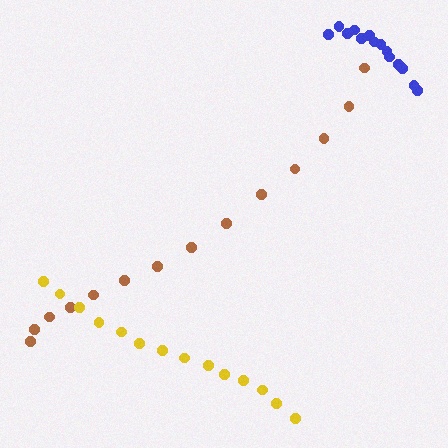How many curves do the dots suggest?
There are 3 distinct paths.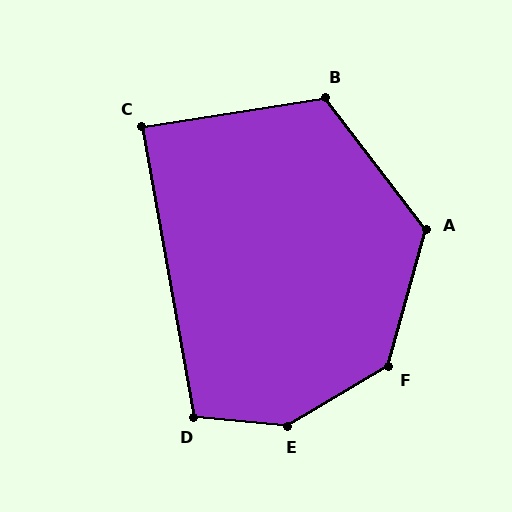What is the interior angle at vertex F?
Approximately 136 degrees (obtuse).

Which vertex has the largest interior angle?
E, at approximately 144 degrees.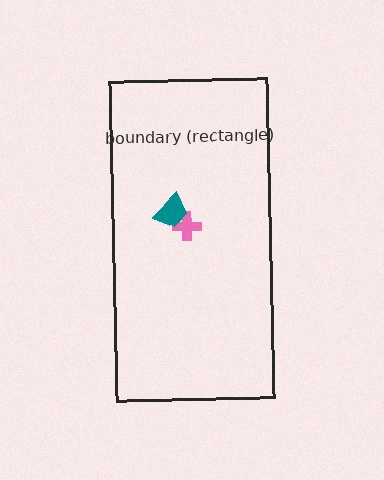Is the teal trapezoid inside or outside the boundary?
Inside.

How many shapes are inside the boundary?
2 inside, 0 outside.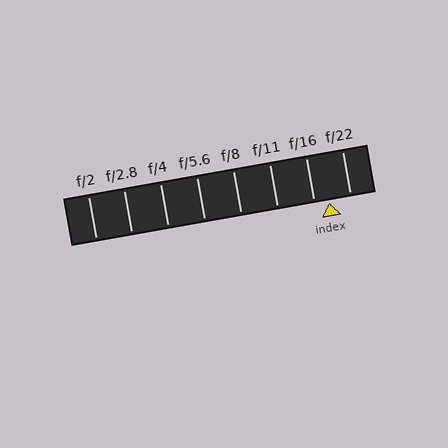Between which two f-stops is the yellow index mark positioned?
The index mark is between f/16 and f/22.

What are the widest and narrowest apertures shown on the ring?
The widest aperture shown is f/2 and the narrowest is f/22.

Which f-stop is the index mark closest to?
The index mark is closest to f/16.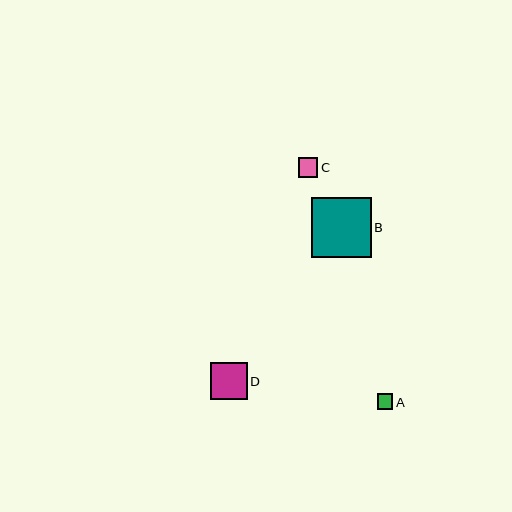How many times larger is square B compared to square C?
Square B is approximately 3.1 times the size of square C.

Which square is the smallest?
Square A is the smallest with a size of approximately 16 pixels.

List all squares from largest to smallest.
From largest to smallest: B, D, C, A.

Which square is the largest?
Square B is the largest with a size of approximately 60 pixels.